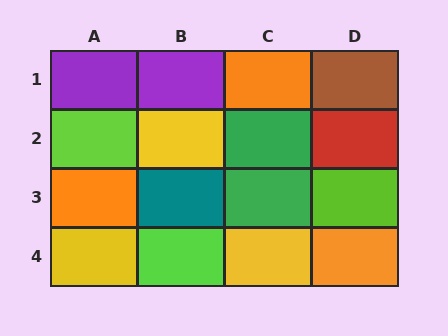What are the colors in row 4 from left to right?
Yellow, lime, yellow, orange.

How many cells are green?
2 cells are green.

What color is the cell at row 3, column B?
Teal.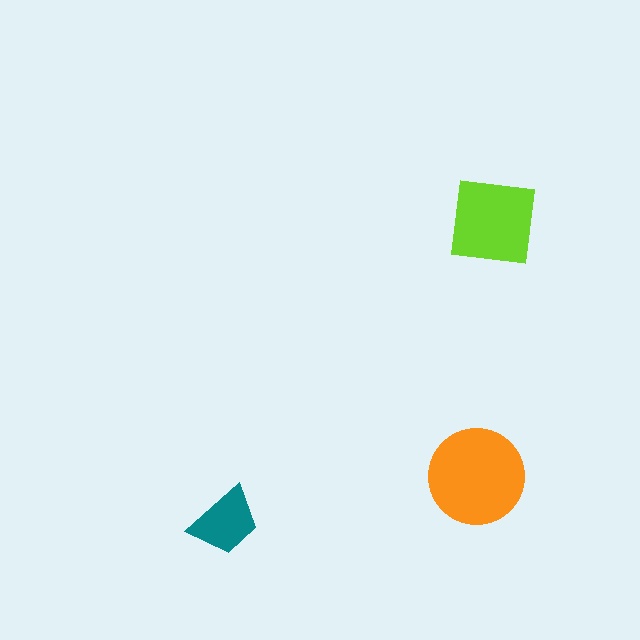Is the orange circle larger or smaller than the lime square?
Larger.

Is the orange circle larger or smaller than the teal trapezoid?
Larger.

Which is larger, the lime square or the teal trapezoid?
The lime square.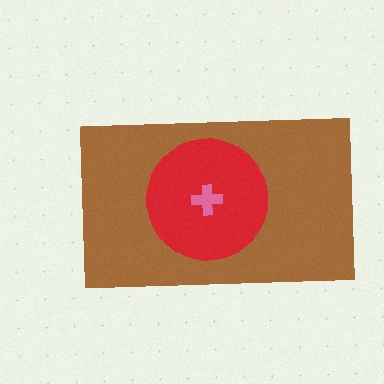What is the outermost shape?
The brown rectangle.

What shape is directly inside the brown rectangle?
The red circle.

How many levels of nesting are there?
3.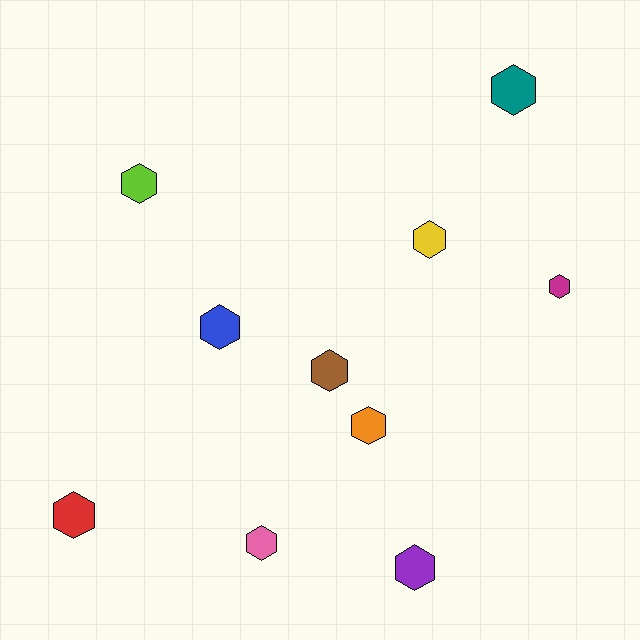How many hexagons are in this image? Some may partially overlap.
There are 10 hexagons.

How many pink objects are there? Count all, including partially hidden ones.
There is 1 pink object.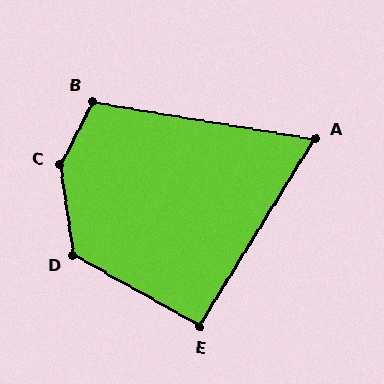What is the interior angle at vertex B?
Approximately 108 degrees (obtuse).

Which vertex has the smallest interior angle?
A, at approximately 68 degrees.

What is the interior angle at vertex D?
Approximately 127 degrees (obtuse).